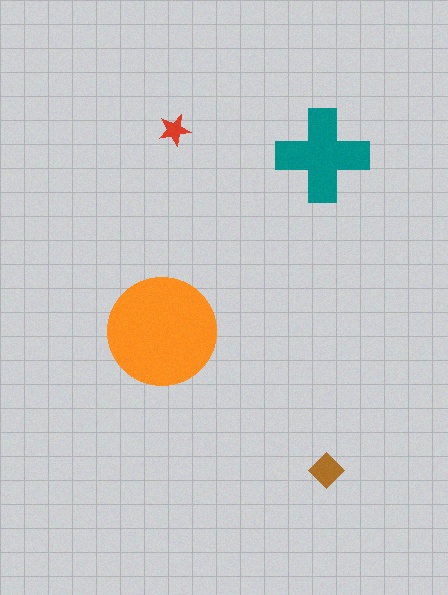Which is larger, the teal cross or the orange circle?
The orange circle.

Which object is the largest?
The orange circle.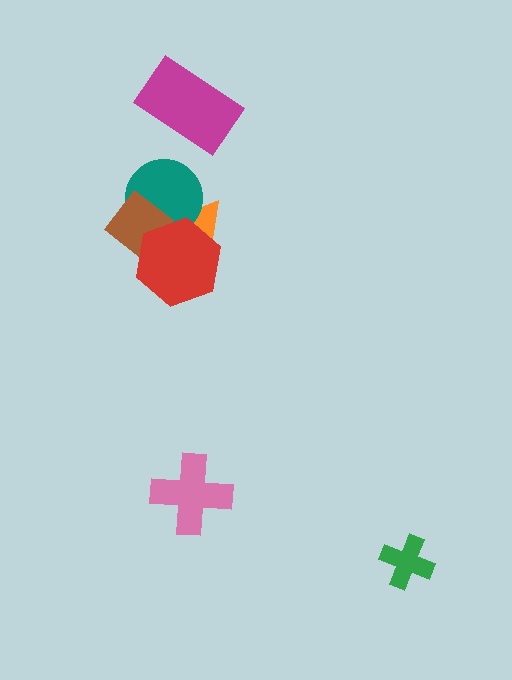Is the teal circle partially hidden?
Yes, it is partially covered by another shape.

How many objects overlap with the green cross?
0 objects overlap with the green cross.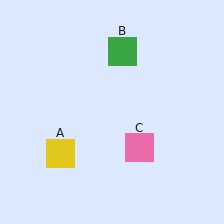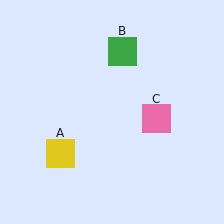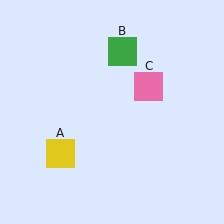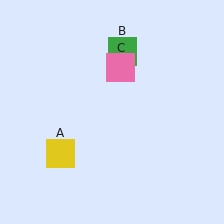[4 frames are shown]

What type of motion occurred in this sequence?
The pink square (object C) rotated counterclockwise around the center of the scene.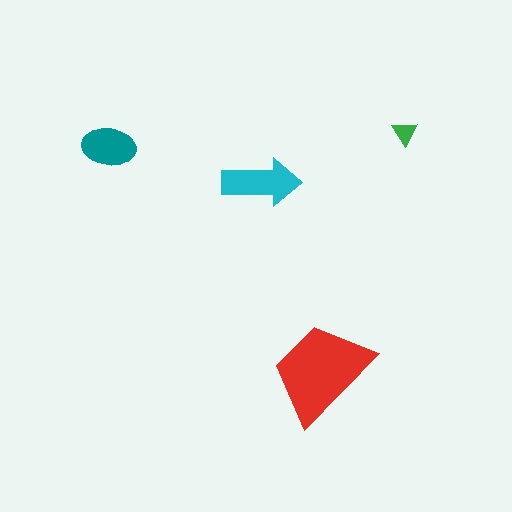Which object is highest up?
The green triangle is topmost.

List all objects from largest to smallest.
The red trapezoid, the cyan arrow, the teal ellipse, the green triangle.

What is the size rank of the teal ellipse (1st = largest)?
3rd.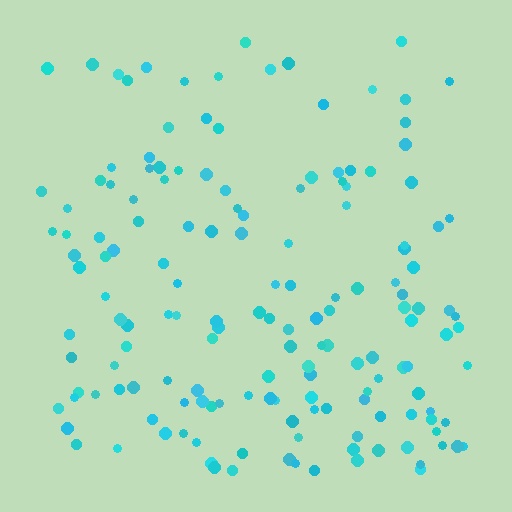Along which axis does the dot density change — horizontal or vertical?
Vertical.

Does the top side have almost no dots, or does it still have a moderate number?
Still a moderate number, just noticeably fewer than the bottom.